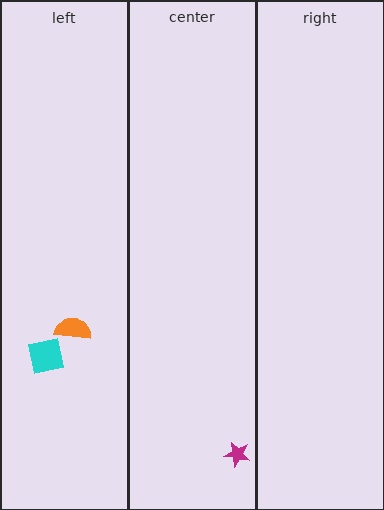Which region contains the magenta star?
The center region.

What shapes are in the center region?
The magenta star.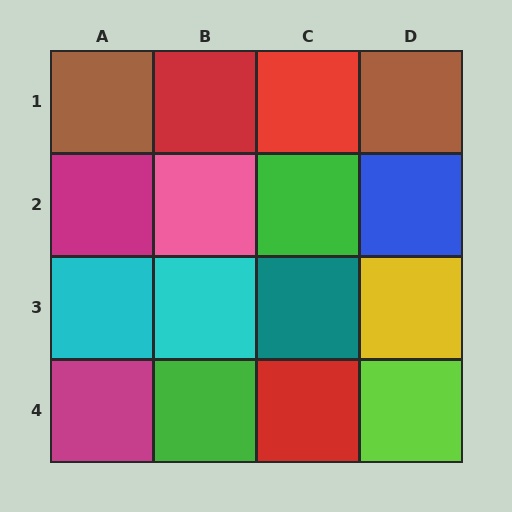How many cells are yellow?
1 cell is yellow.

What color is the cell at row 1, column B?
Red.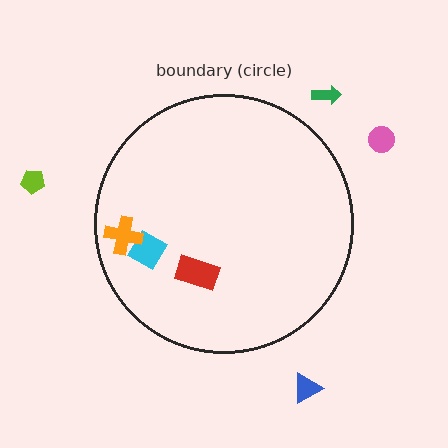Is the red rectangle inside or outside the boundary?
Inside.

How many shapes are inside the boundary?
3 inside, 4 outside.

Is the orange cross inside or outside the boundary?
Inside.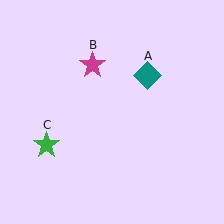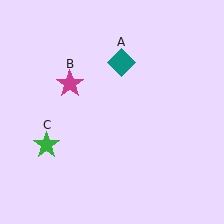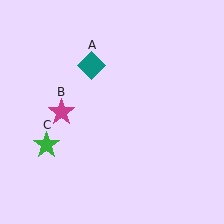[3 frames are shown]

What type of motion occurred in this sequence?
The teal diamond (object A), magenta star (object B) rotated counterclockwise around the center of the scene.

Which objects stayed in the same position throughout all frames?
Green star (object C) remained stationary.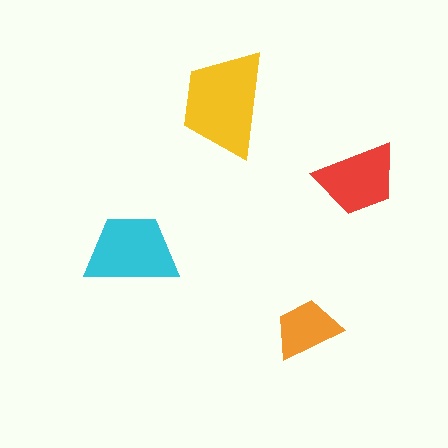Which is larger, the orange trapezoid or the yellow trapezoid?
The yellow one.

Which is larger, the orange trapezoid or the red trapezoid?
The red one.